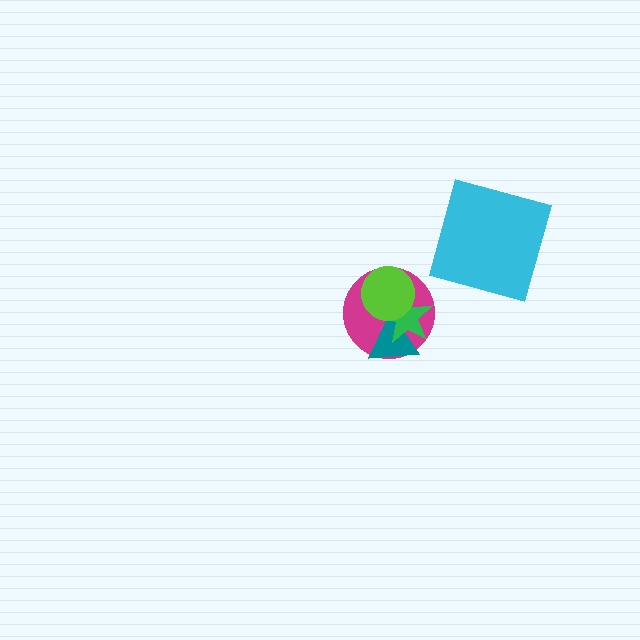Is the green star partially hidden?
Yes, it is partially covered by another shape.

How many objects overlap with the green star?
3 objects overlap with the green star.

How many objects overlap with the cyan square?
0 objects overlap with the cyan square.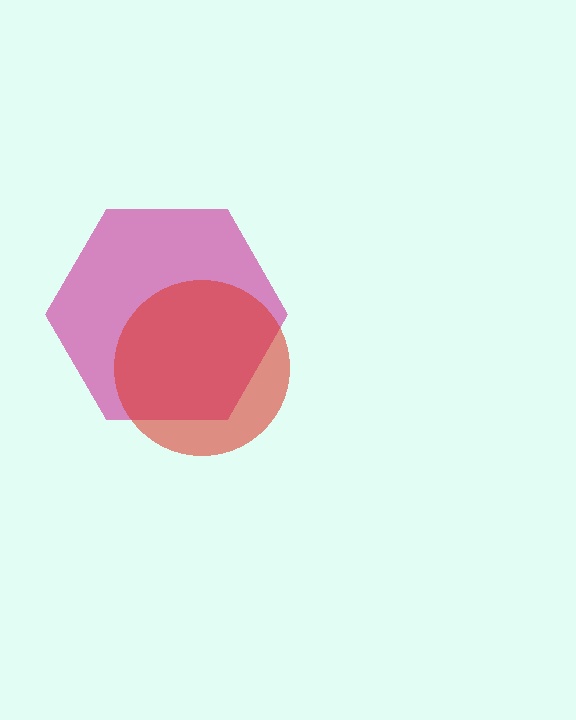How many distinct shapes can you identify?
There are 2 distinct shapes: a magenta hexagon, a red circle.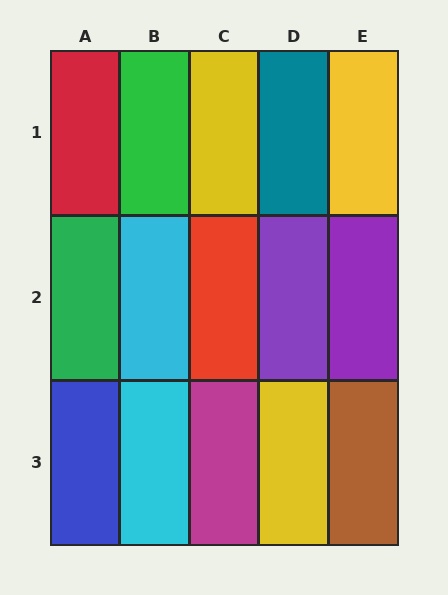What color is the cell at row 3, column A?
Blue.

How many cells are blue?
1 cell is blue.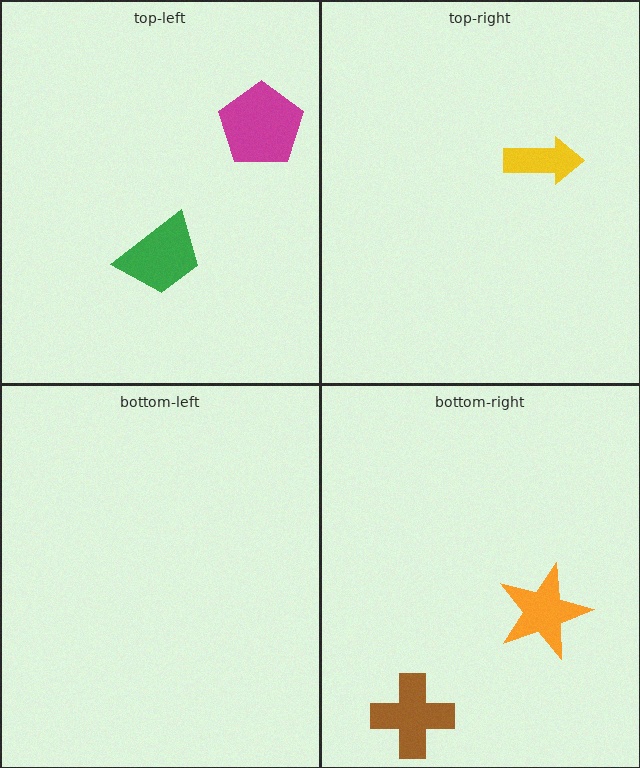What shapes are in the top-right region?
The yellow arrow.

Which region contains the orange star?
The bottom-right region.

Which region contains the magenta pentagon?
The top-left region.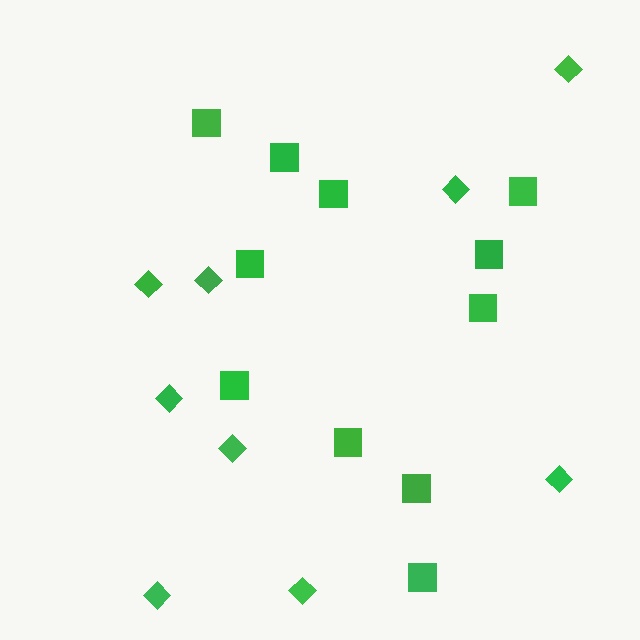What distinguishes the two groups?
There are 2 groups: one group of squares (11) and one group of diamonds (9).